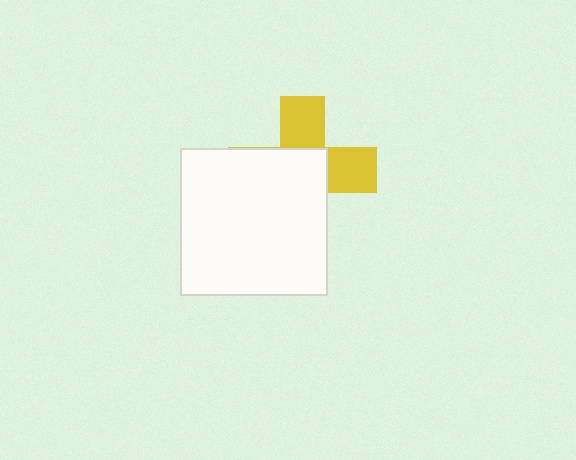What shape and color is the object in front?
The object in front is a white rectangle.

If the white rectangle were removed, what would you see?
You would see the complete yellow cross.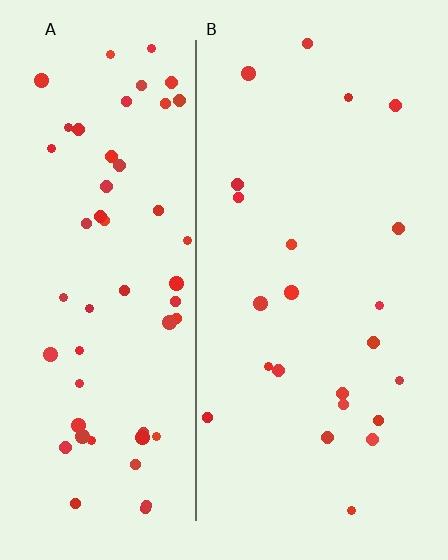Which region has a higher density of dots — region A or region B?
A (the left).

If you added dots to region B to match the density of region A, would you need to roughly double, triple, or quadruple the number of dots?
Approximately double.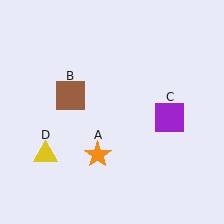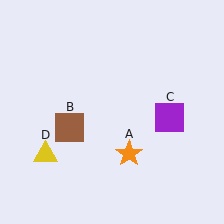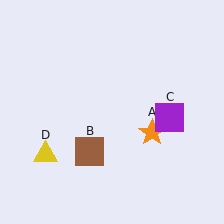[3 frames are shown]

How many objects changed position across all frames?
2 objects changed position: orange star (object A), brown square (object B).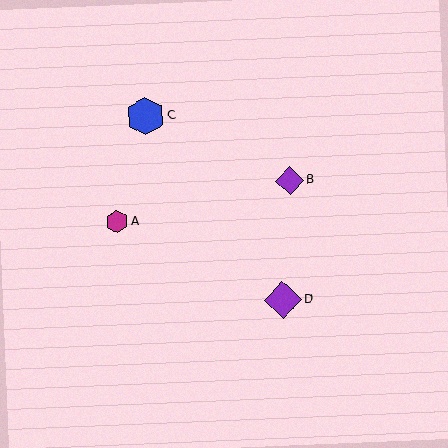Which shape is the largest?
The blue hexagon (labeled C) is the largest.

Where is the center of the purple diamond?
The center of the purple diamond is at (283, 300).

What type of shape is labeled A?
Shape A is a magenta hexagon.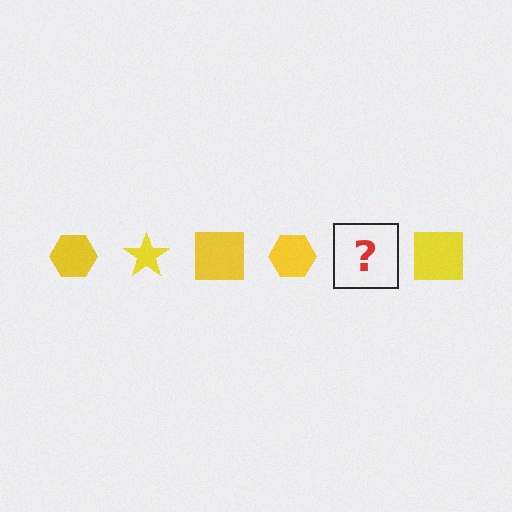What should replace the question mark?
The question mark should be replaced with a yellow star.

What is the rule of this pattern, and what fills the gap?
The rule is that the pattern cycles through hexagon, star, square shapes in yellow. The gap should be filled with a yellow star.